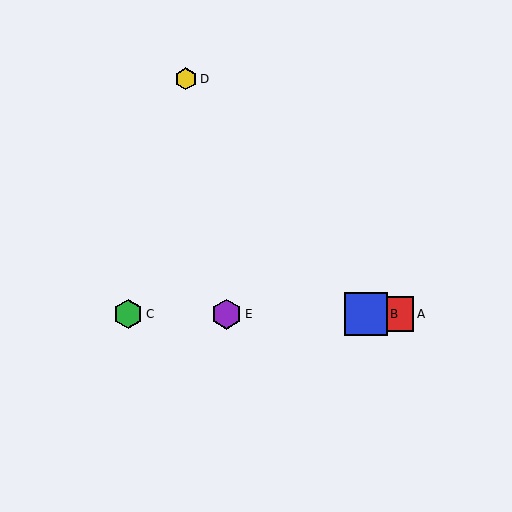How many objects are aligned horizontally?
4 objects (A, B, C, E) are aligned horizontally.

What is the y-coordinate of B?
Object B is at y≈314.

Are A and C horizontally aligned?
Yes, both are at y≈314.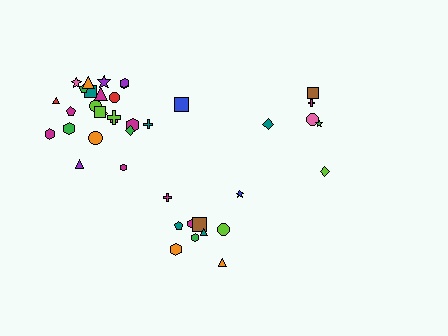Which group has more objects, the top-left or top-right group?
The top-left group.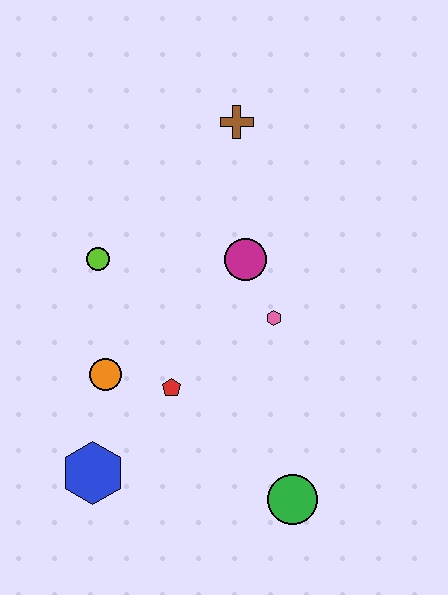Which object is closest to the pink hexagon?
The magenta circle is closest to the pink hexagon.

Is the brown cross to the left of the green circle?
Yes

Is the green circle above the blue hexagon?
No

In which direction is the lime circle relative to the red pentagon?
The lime circle is above the red pentagon.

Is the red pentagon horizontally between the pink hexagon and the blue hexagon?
Yes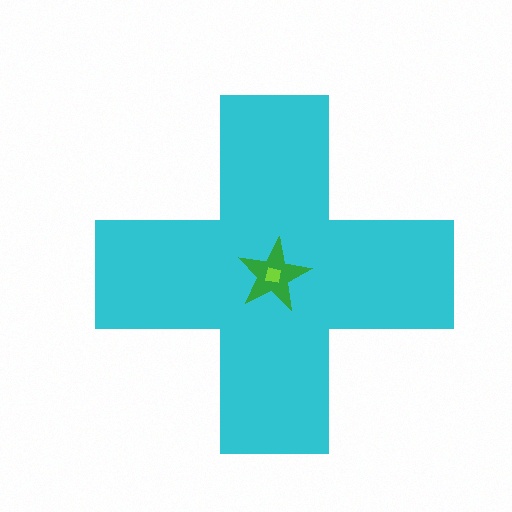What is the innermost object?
The lime square.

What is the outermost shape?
The cyan cross.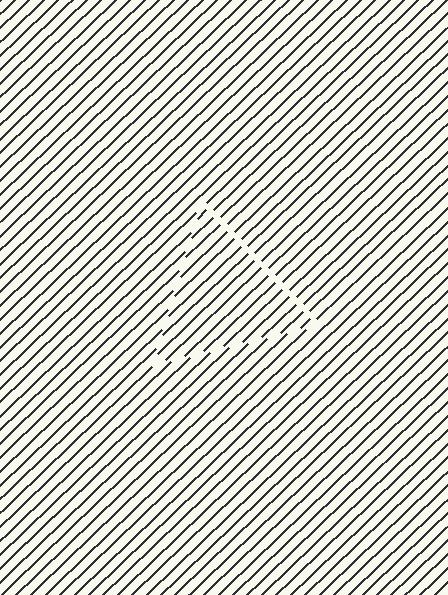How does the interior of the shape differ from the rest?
The interior of the shape contains the same grating, shifted by half a period — the contour is defined by the phase discontinuity where line-ends from the inner and outer gratings abut.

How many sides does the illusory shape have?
3 sides — the line-ends trace a triangle.